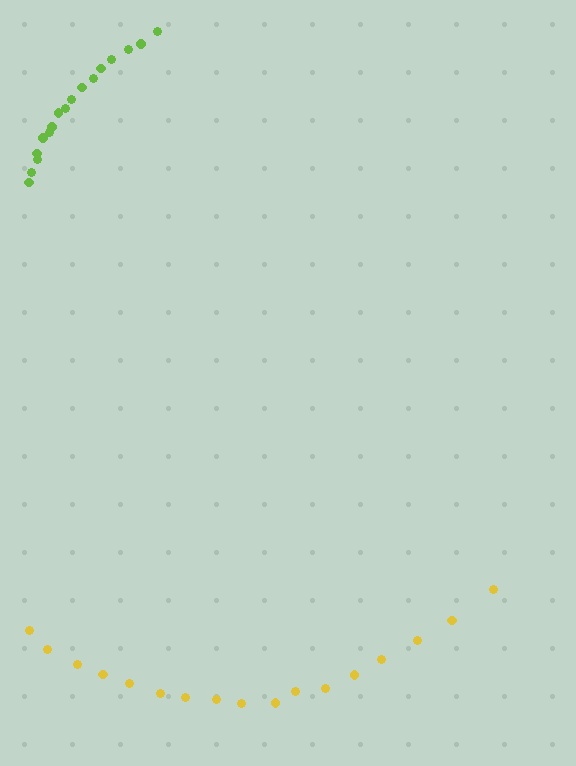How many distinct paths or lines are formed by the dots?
There are 2 distinct paths.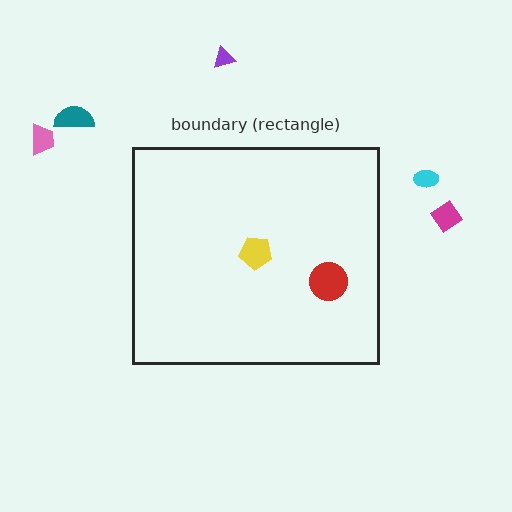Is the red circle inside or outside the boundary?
Inside.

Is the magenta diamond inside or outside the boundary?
Outside.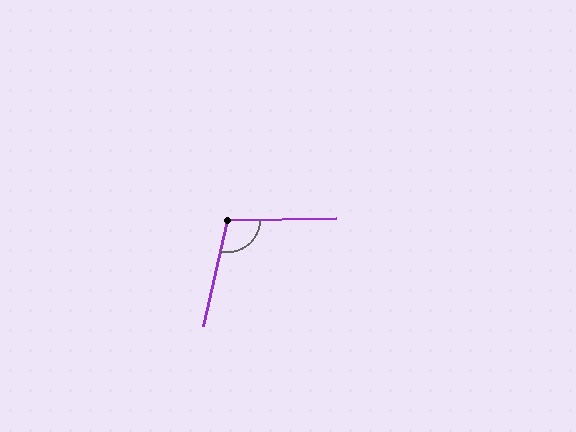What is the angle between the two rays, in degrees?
Approximately 104 degrees.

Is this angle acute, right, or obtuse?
It is obtuse.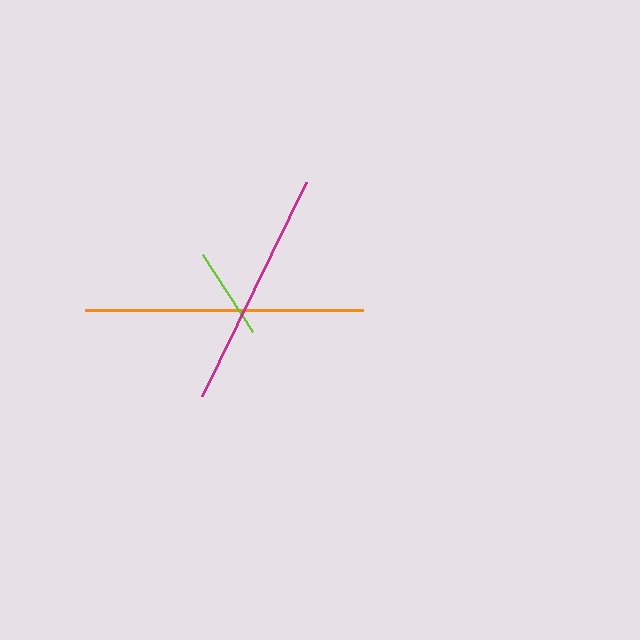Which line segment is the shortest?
The lime line is the shortest at approximately 92 pixels.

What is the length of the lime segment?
The lime segment is approximately 92 pixels long.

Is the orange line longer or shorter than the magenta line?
The orange line is longer than the magenta line.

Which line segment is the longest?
The orange line is the longest at approximately 279 pixels.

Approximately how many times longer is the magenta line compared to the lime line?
The magenta line is approximately 2.6 times the length of the lime line.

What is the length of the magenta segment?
The magenta segment is approximately 238 pixels long.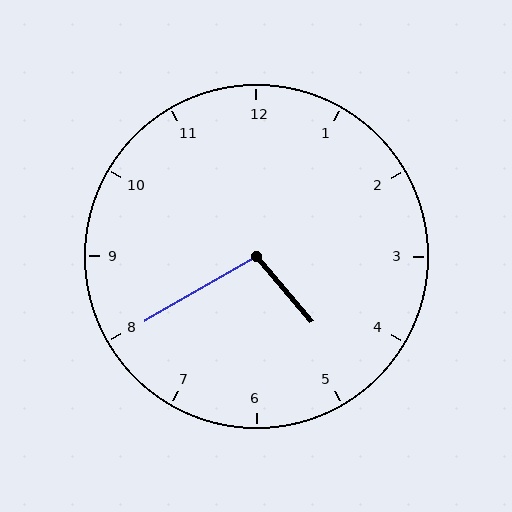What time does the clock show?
4:40.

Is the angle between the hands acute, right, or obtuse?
It is obtuse.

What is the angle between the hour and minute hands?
Approximately 100 degrees.